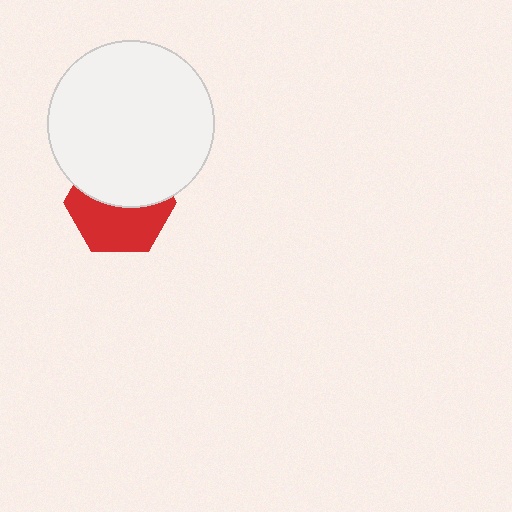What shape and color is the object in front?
The object in front is a white circle.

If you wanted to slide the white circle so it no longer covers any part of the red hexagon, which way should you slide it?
Slide it up — that is the most direct way to separate the two shapes.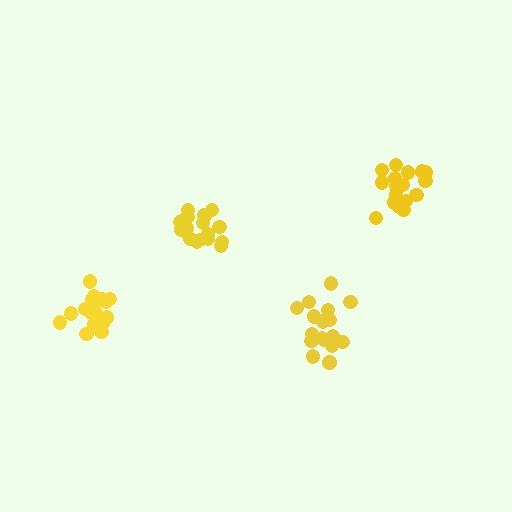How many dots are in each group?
Group 1: 17 dots, Group 2: 18 dots, Group 3: 16 dots, Group 4: 18 dots (69 total).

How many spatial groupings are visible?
There are 4 spatial groupings.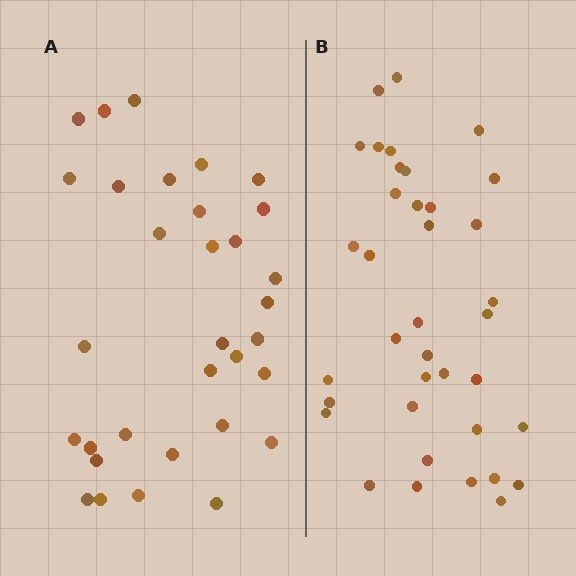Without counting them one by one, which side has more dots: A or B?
Region B (the right region) has more dots.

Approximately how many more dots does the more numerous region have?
Region B has about 5 more dots than region A.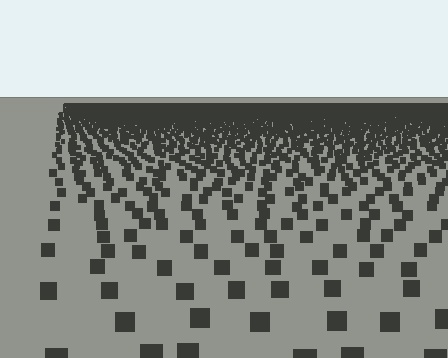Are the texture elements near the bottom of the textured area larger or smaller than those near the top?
Larger. Near the bottom, elements are closer to the viewer and appear at a bigger on-screen size.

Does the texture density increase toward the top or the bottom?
Density increases toward the top.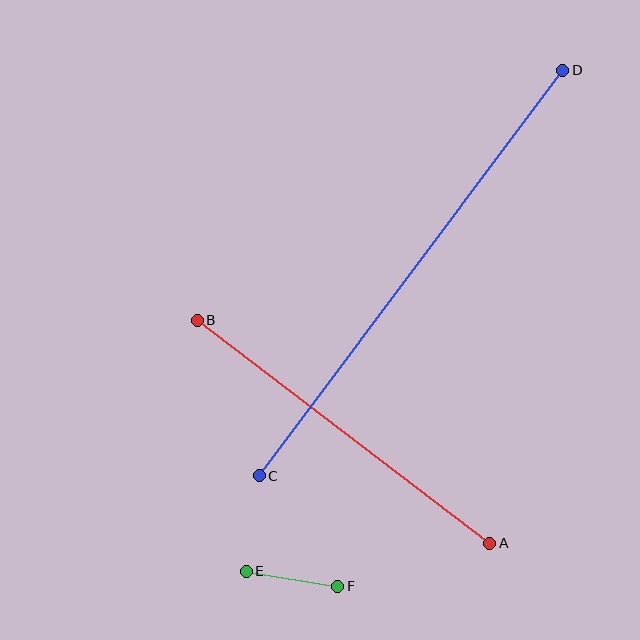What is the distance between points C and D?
The distance is approximately 507 pixels.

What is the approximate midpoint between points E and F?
The midpoint is at approximately (292, 579) pixels.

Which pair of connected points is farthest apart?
Points C and D are farthest apart.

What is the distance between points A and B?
The distance is approximately 368 pixels.